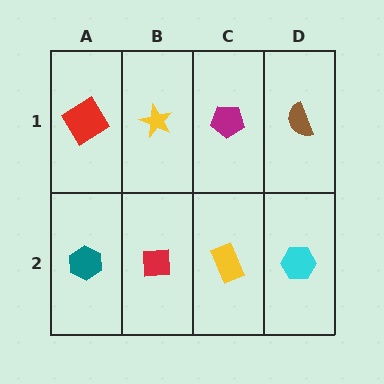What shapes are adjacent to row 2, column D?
A brown semicircle (row 1, column D), a yellow rectangle (row 2, column C).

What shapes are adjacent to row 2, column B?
A yellow star (row 1, column B), a teal hexagon (row 2, column A), a yellow rectangle (row 2, column C).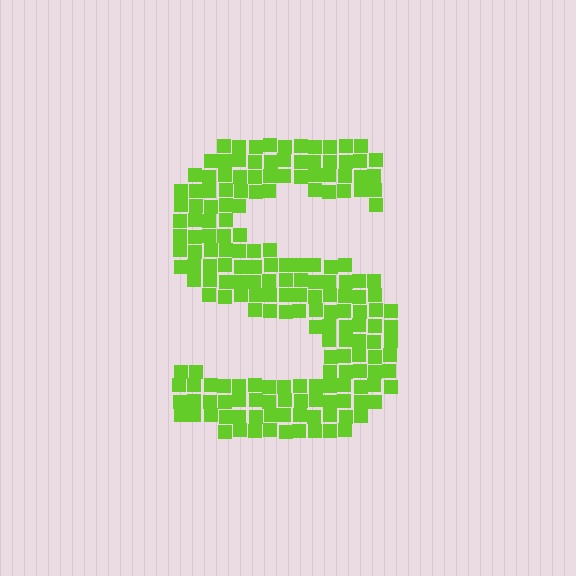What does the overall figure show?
The overall figure shows the letter S.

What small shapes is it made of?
It is made of small squares.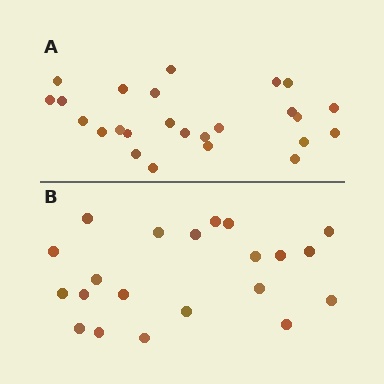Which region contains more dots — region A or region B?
Region A (the top region) has more dots.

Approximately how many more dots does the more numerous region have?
Region A has about 4 more dots than region B.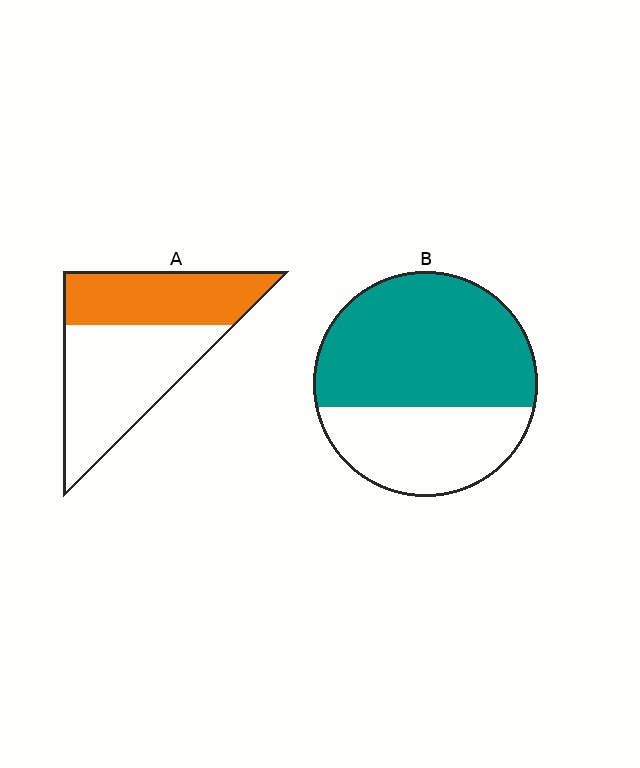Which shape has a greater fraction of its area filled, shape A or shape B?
Shape B.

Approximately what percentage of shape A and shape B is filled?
A is approximately 40% and B is approximately 65%.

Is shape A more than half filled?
No.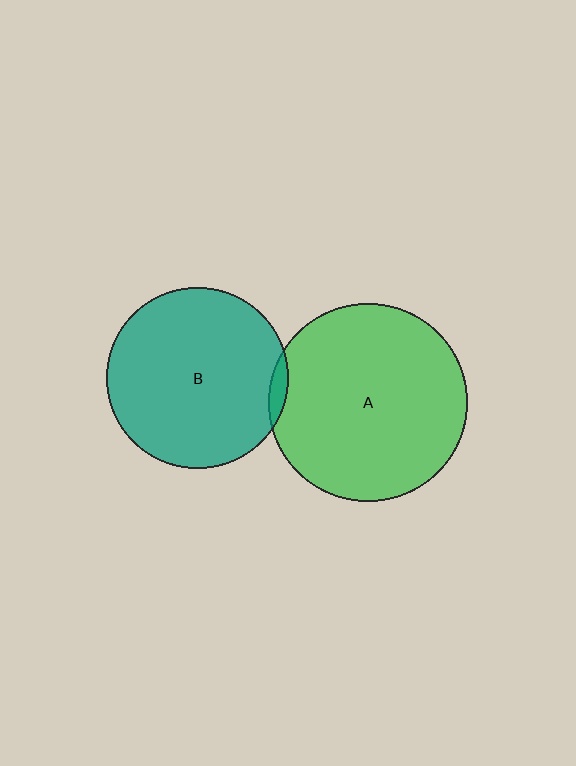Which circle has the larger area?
Circle A (green).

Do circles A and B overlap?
Yes.